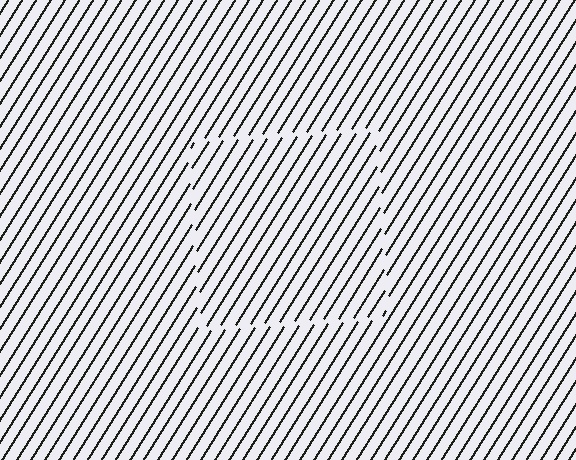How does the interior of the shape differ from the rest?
The interior of the shape contains the same grating, shifted by half a period — the contour is defined by the phase discontinuity where line-ends from the inner and outer gratings abut.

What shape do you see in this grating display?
An illusory square. The interior of the shape contains the same grating, shifted by half a period — the contour is defined by the phase discontinuity where line-ends from the inner and outer gratings abut.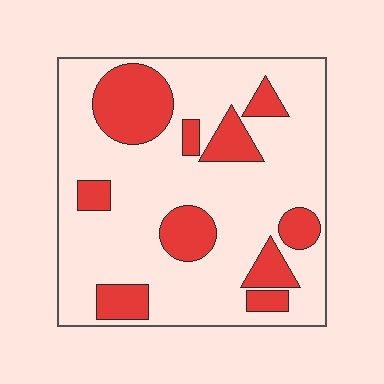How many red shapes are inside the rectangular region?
10.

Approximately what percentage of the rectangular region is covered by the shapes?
Approximately 25%.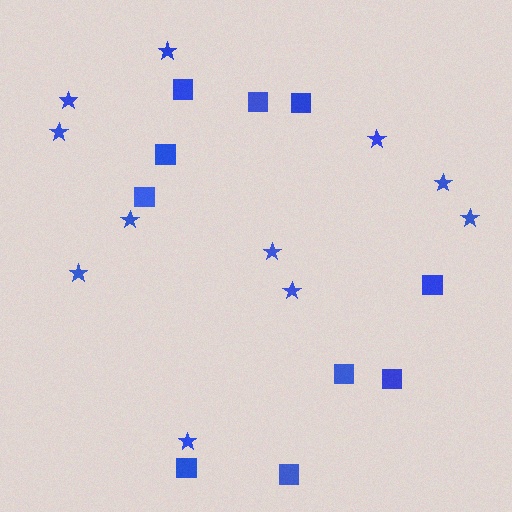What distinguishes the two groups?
There are 2 groups: one group of stars (11) and one group of squares (10).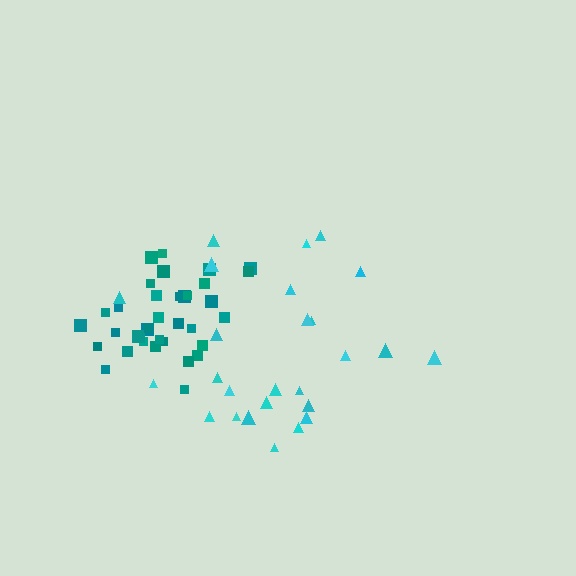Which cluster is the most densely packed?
Teal.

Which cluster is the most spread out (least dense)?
Cyan.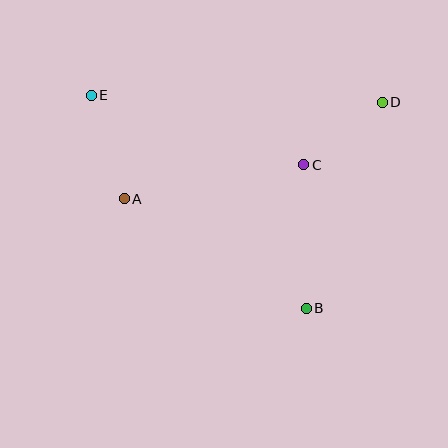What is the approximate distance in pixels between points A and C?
The distance between A and C is approximately 183 pixels.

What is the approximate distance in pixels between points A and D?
The distance between A and D is approximately 276 pixels.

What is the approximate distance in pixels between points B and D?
The distance between B and D is approximately 220 pixels.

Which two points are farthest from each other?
Points B and E are farthest from each other.